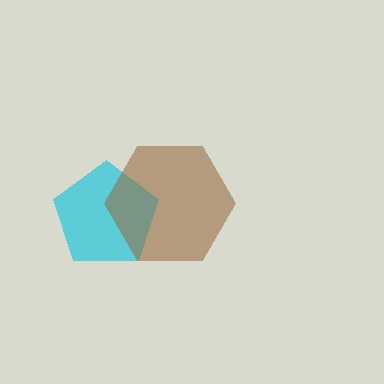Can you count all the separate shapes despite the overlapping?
Yes, there are 2 separate shapes.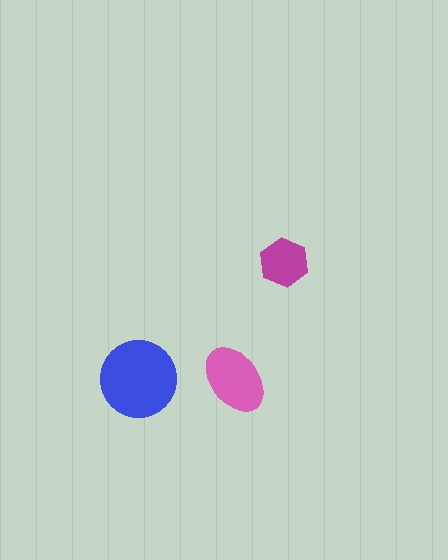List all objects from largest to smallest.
The blue circle, the pink ellipse, the magenta hexagon.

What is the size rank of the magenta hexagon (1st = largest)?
3rd.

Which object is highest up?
The magenta hexagon is topmost.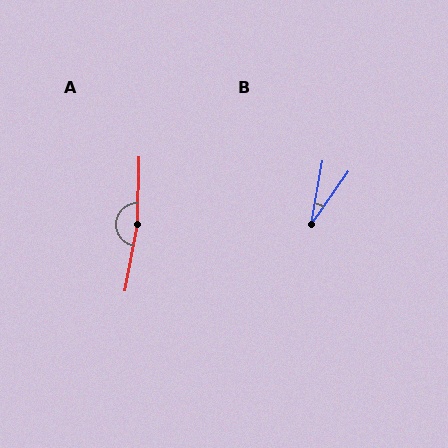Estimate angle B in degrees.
Approximately 24 degrees.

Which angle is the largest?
A, at approximately 170 degrees.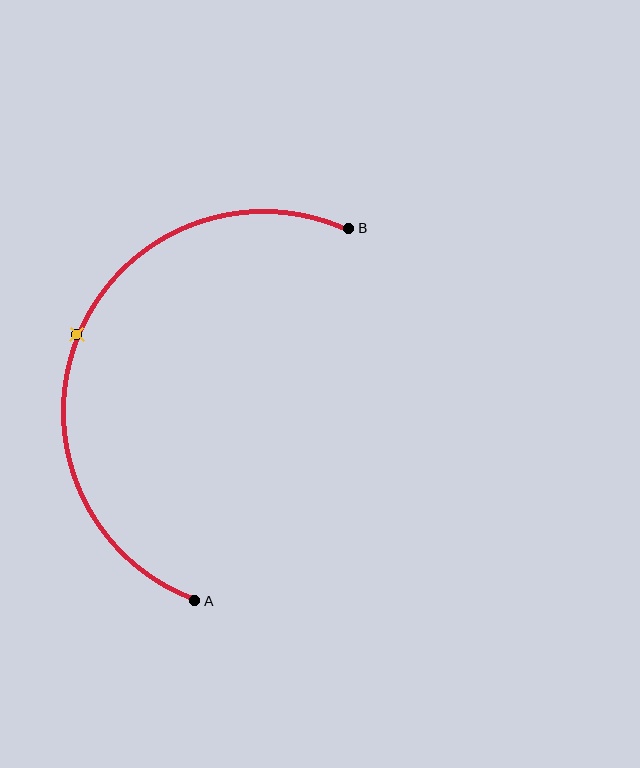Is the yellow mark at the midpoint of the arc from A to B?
Yes. The yellow mark lies on the arc at equal arc-length from both A and B — it is the arc midpoint.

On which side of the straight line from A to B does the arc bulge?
The arc bulges to the left of the straight line connecting A and B.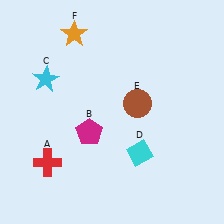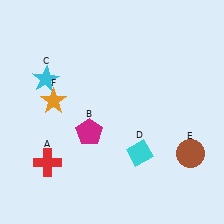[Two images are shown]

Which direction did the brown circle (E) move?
The brown circle (E) moved right.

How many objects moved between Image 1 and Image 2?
2 objects moved between the two images.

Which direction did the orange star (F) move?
The orange star (F) moved down.